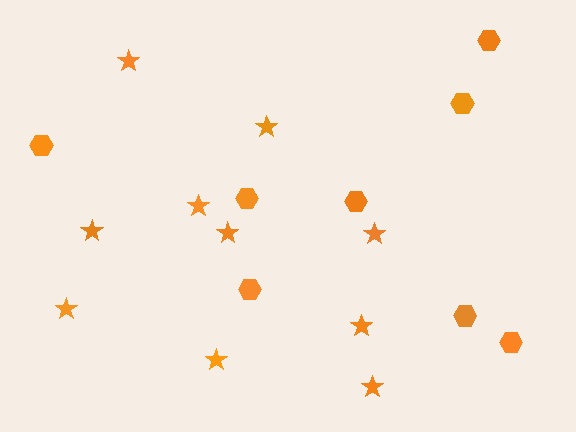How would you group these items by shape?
There are 2 groups: one group of hexagons (8) and one group of stars (10).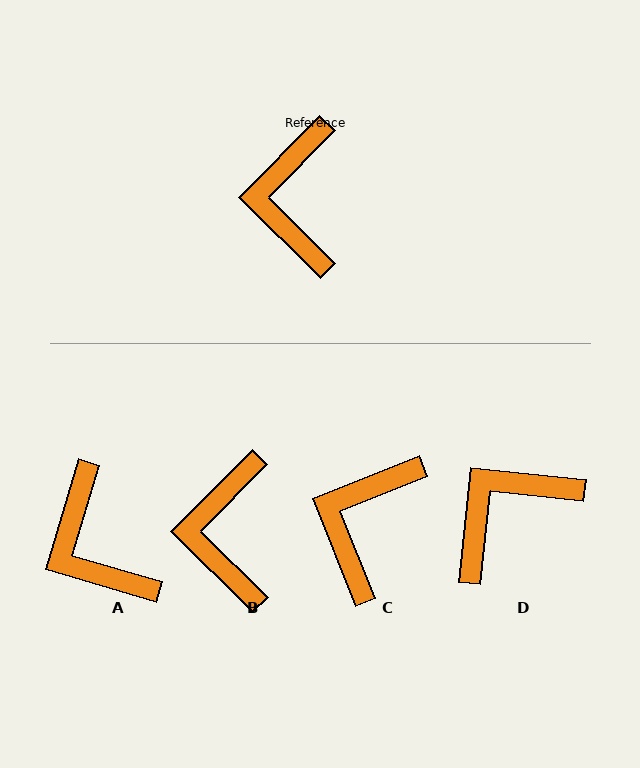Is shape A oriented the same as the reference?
No, it is off by about 28 degrees.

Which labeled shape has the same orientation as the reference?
B.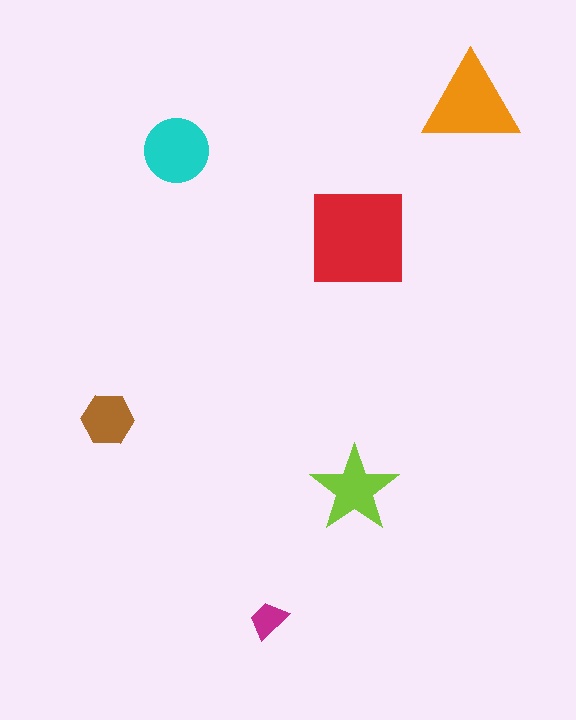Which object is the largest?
The red square.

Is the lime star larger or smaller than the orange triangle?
Smaller.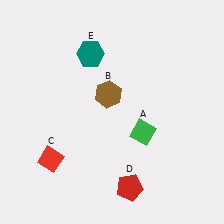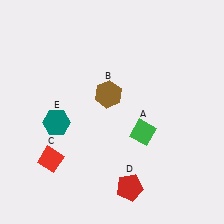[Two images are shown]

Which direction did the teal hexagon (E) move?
The teal hexagon (E) moved down.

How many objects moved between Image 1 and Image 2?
1 object moved between the two images.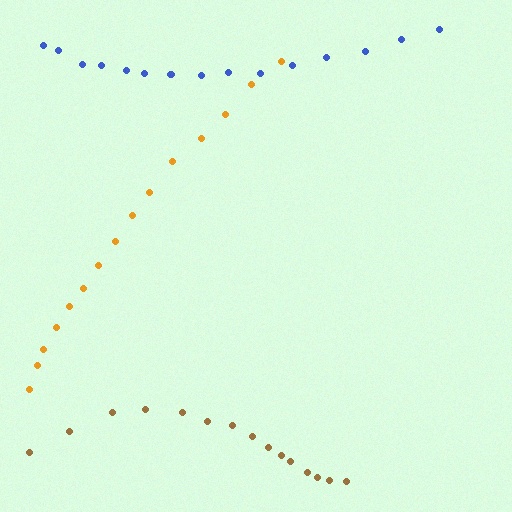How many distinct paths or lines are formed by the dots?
There are 3 distinct paths.